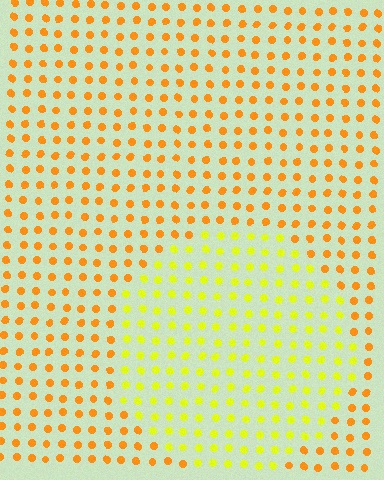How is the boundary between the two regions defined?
The boundary is defined purely by a slight shift in hue (about 35 degrees). Spacing, size, and orientation are identical on both sides.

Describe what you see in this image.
The image is filled with small orange elements in a uniform arrangement. A circle-shaped region is visible where the elements are tinted to a slightly different hue, forming a subtle color boundary.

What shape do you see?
I see a circle.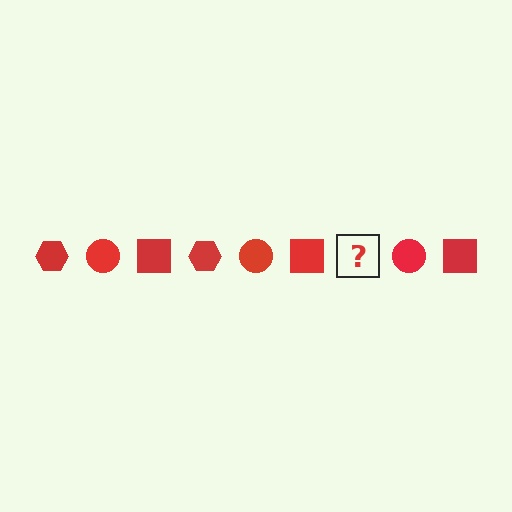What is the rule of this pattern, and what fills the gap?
The rule is that the pattern cycles through hexagon, circle, square shapes in red. The gap should be filled with a red hexagon.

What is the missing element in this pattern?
The missing element is a red hexagon.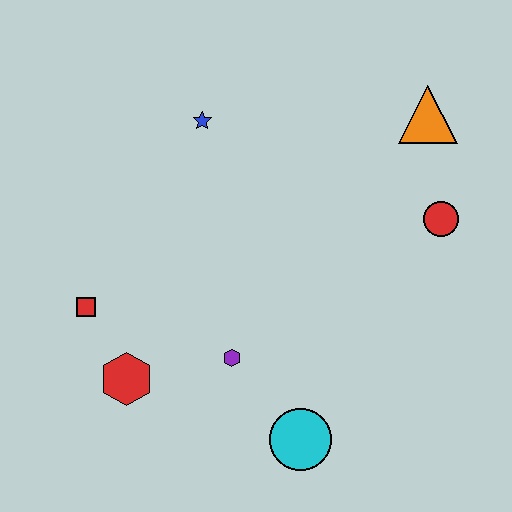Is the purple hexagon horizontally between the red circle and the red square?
Yes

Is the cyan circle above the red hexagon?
No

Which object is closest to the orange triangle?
The red circle is closest to the orange triangle.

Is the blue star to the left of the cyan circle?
Yes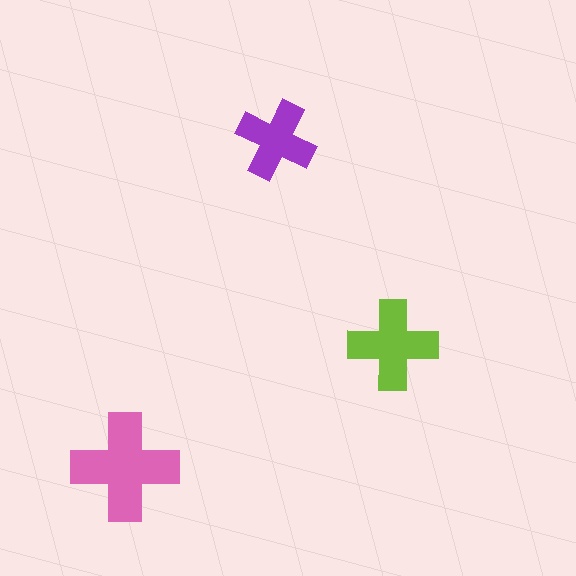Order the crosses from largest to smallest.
the pink one, the lime one, the purple one.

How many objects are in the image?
There are 3 objects in the image.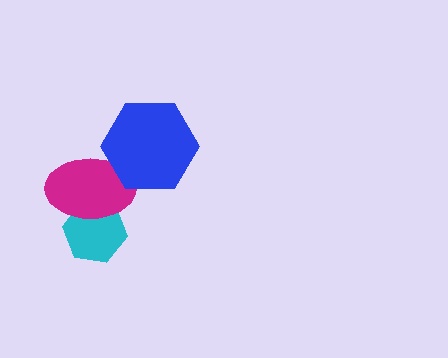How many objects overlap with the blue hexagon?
1 object overlaps with the blue hexagon.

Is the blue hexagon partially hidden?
No, no other shape covers it.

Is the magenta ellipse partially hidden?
Yes, it is partially covered by another shape.